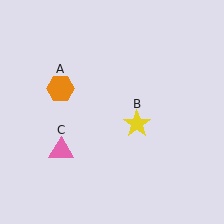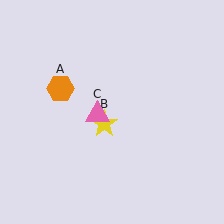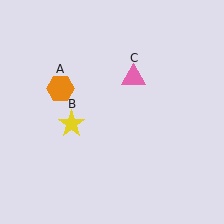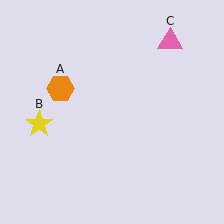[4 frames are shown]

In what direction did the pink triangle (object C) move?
The pink triangle (object C) moved up and to the right.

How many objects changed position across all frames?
2 objects changed position: yellow star (object B), pink triangle (object C).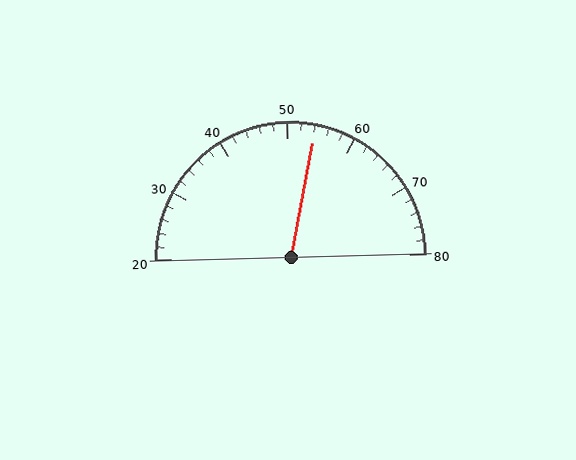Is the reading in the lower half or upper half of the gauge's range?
The reading is in the upper half of the range (20 to 80).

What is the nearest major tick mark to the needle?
The nearest major tick mark is 50.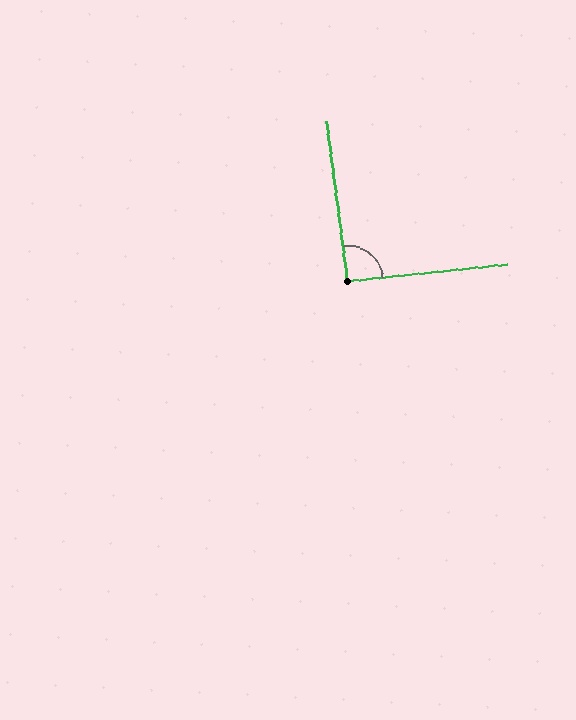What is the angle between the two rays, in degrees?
Approximately 92 degrees.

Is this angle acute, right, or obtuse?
It is approximately a right angle.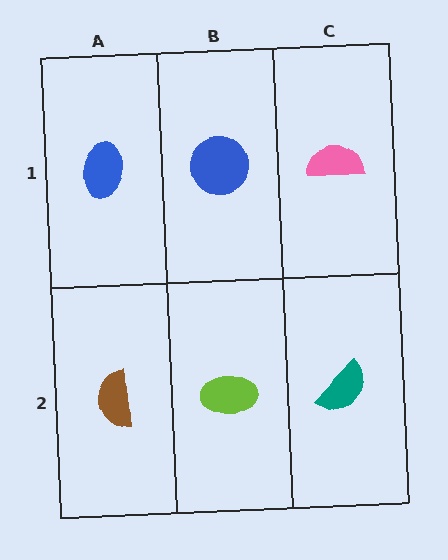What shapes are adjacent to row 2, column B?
A blue circle (row 1, column B), a brown semicircle (row 2, column A), a teal semicircle (row 2, column C).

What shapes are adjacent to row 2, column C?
A pink semicircle (row 1, column C), a lime ellipse (row 2, column B).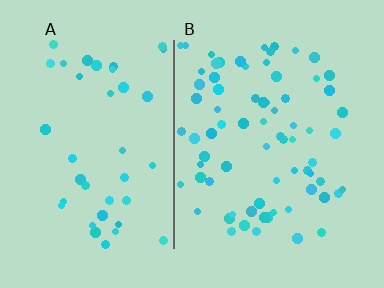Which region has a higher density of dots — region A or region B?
B (the right).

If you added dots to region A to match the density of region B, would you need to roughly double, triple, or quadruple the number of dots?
Approximately double.